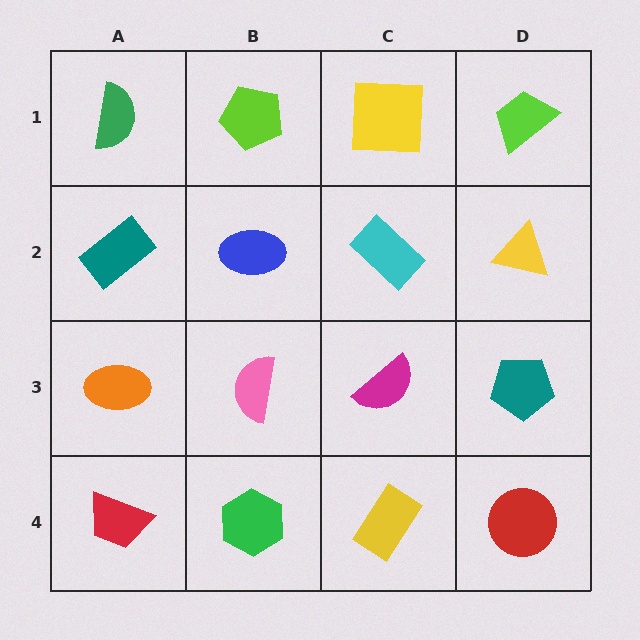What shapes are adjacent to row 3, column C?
A cyan rectangle (row 2, column C), a yellow rectangle (row 4, column C), a pink semicircle (row 3, column B), a teal pentagon (row 3, column D).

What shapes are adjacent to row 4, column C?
A magenta semicircle (row 3, column C), a green hexagon (row 4, column B), a red circle (row 4, column D).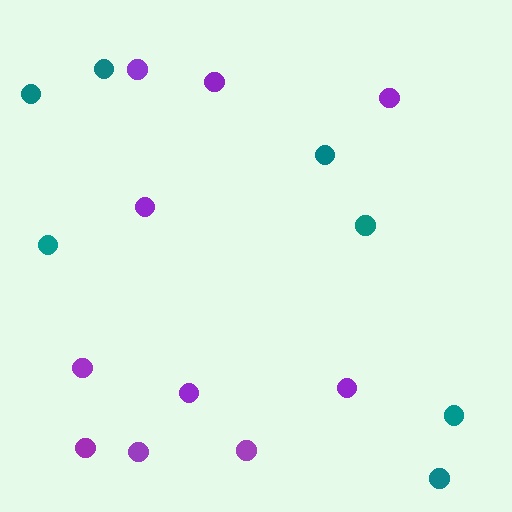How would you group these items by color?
There are 2 groups: one group of teal circles (7) and one group of purple circles (10).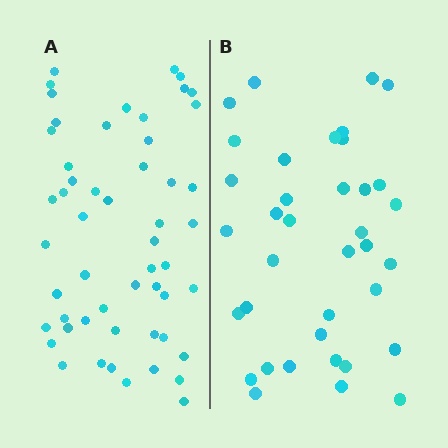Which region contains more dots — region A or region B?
Region A (the left region) has more dots.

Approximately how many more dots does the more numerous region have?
Region A has approximately 15 more dots than region B.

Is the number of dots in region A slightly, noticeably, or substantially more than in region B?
Region A has noticeably more, but not dramatically so. The ratio is roughly 1.4 to 1.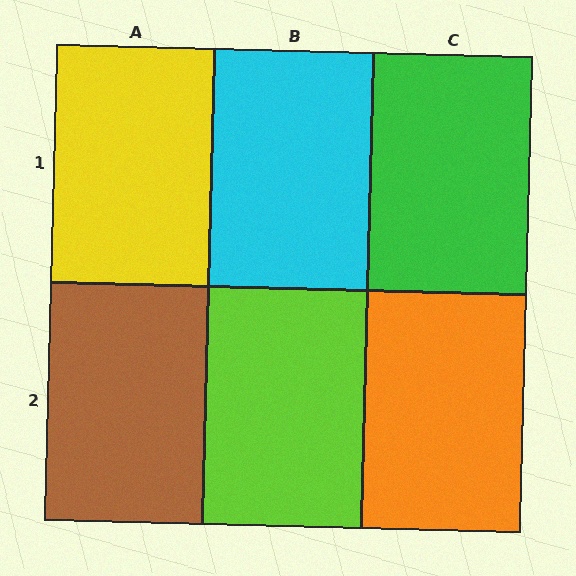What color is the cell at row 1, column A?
Yellow.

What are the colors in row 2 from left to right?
Brown, lime, orange.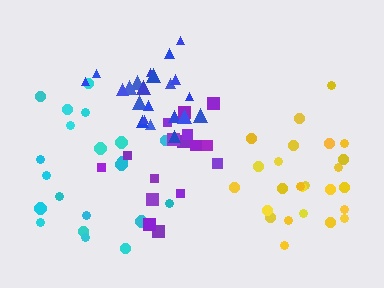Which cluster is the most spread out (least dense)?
Cyan.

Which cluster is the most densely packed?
Blue.